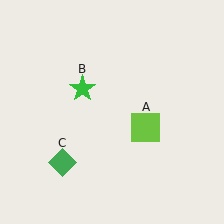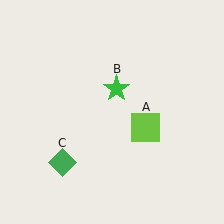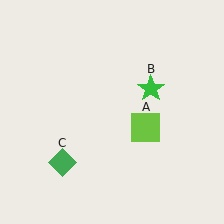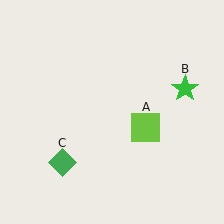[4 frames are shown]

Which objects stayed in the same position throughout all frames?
Lime square (object A) and green diamond (object C) remained stationary.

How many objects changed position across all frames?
1 object changed position: green star (object B).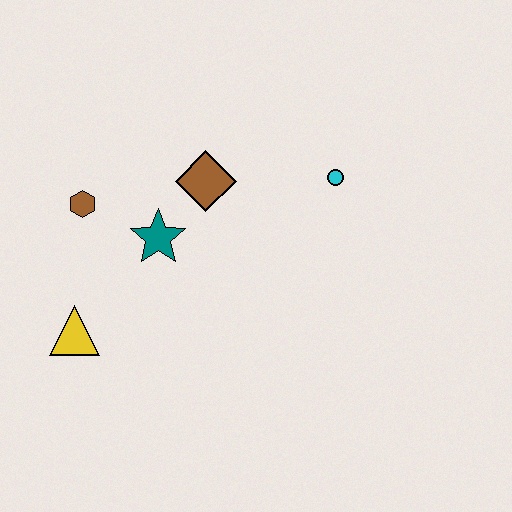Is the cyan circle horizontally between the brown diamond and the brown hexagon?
No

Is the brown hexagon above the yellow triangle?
Yes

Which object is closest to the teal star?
The brown diamond is closest to the teal star.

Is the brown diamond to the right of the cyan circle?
No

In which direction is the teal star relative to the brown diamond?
The teal star is below the brown diamond.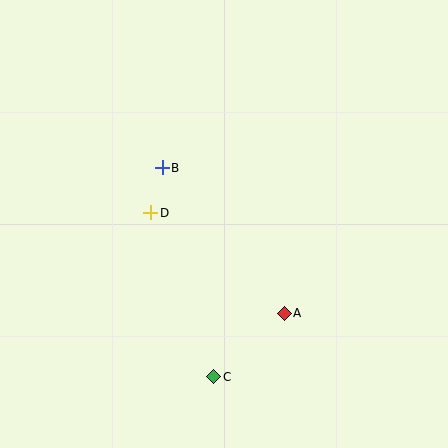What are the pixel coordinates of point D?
Point D is at (151, 213).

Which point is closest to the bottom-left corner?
Point C is closest to the bottom-left corner.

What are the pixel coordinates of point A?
Point A is at (284, 313).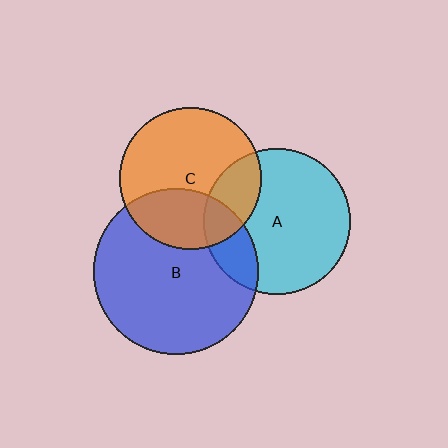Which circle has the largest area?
Circle B (blue).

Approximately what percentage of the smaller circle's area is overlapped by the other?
Approximately 20%.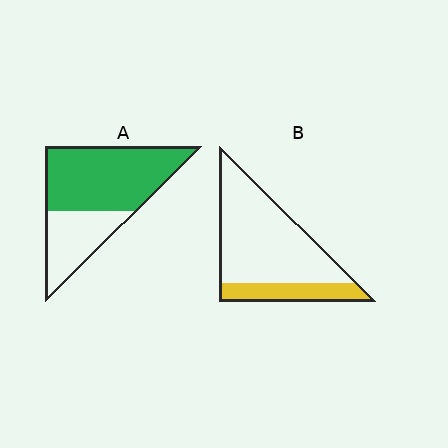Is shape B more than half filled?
No.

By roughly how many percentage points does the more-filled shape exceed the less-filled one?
By roughly 45 percentage points (A over B).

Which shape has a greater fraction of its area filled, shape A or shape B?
Shape A.